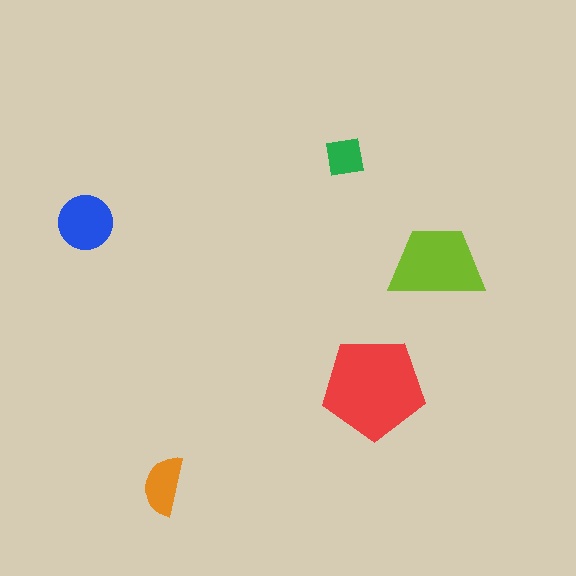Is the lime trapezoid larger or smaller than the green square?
Larger.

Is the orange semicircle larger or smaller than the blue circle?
Smaller.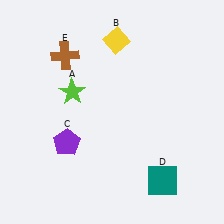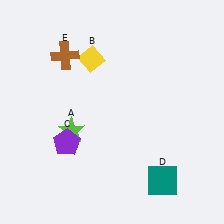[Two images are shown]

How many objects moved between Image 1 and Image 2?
2 objects moved between the two images.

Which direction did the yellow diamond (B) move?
The yellow diamond (B) moved left.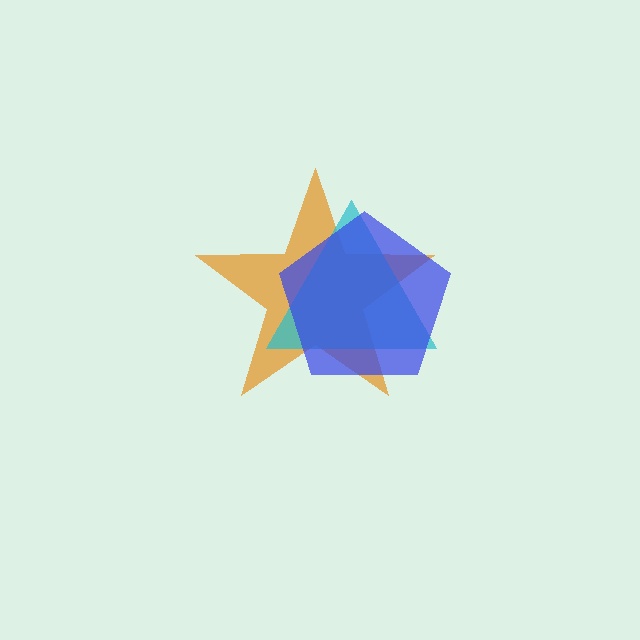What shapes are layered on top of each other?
The layered shapes are: an orange star, a cyan triangle, a blue pentagon.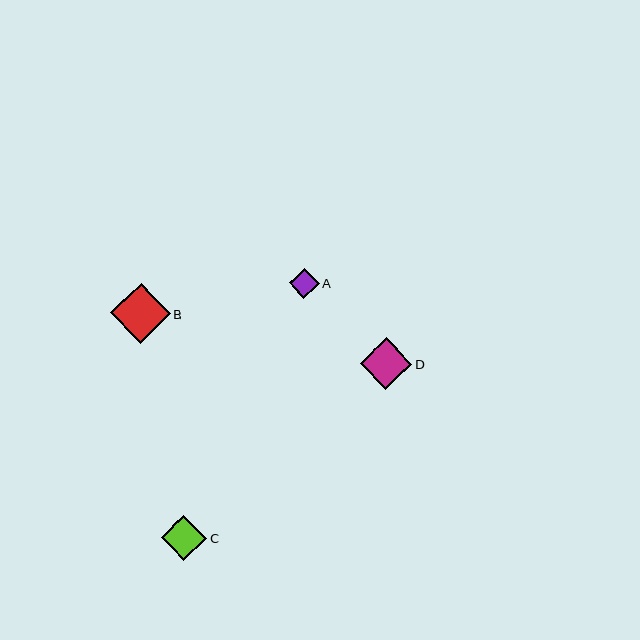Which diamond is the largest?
Diamond B is the largest with a size of approximately 59 pixels.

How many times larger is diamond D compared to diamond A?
Diamond D is approximately 1.7 times the size of diamond A.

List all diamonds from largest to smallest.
From largest to smallest: B, D, C, A.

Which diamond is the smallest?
Diamond A is the smallest with a size of approximately 30 pixels.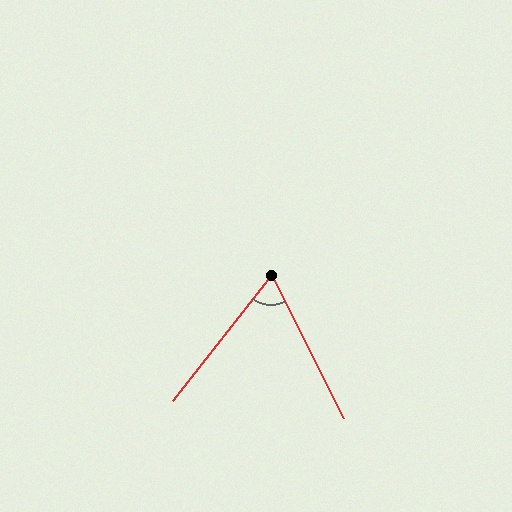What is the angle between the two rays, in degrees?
Approximately 65 degrees.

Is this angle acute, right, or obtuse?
It is acute.